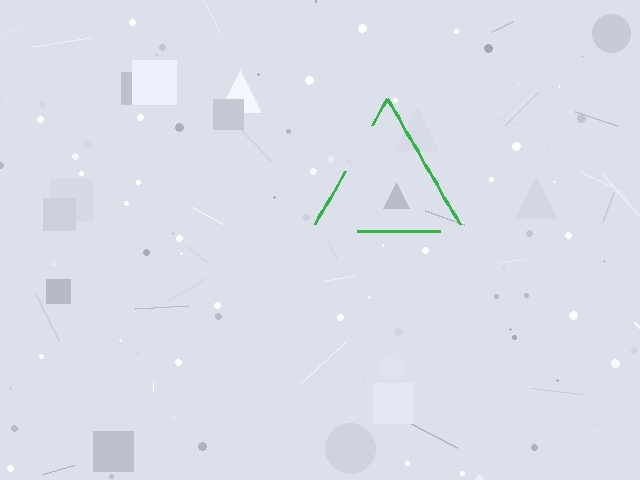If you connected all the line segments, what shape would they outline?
They would outline a triangle.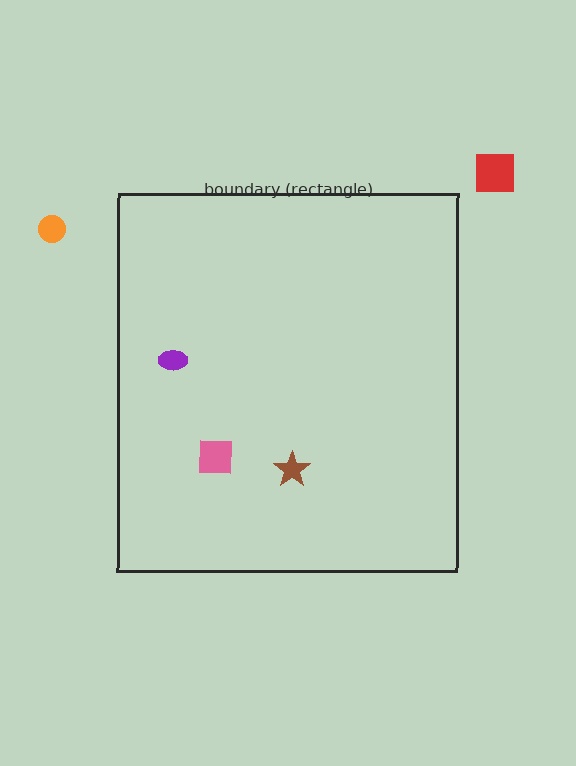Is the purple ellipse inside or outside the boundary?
Inside.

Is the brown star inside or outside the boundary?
Inside.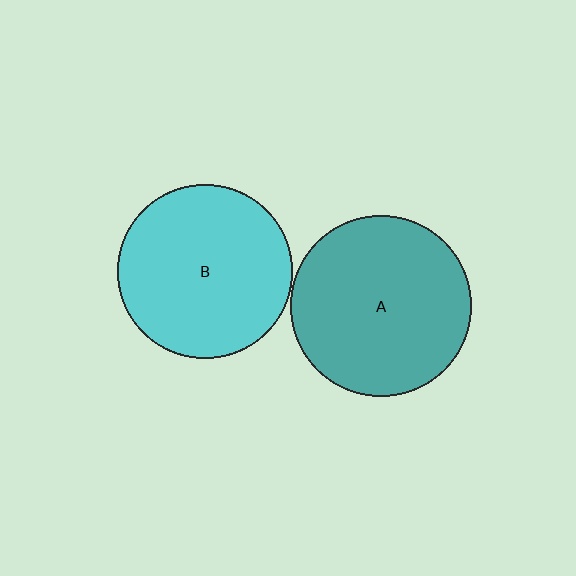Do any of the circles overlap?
No, none of the circles overlap.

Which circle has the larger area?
Circle A (teal).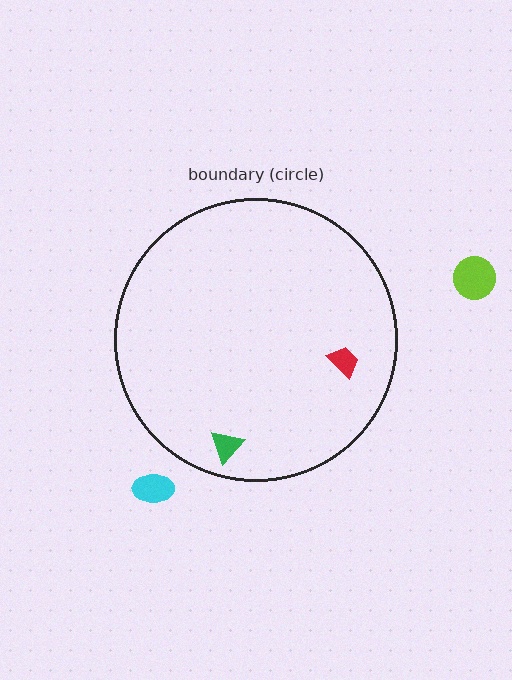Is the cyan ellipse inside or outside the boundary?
Outside.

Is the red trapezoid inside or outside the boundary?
Inside.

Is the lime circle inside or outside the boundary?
Outside.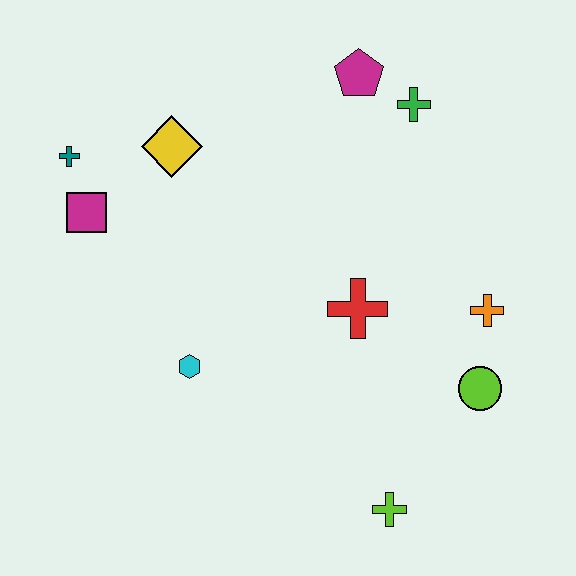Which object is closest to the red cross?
The orange cross is closest to the red cross.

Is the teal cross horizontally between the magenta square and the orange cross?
No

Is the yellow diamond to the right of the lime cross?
No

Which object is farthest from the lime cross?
The teal cross is farthest from the lime cross.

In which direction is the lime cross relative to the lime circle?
The lime cross is below the lime circle.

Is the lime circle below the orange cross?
Yes